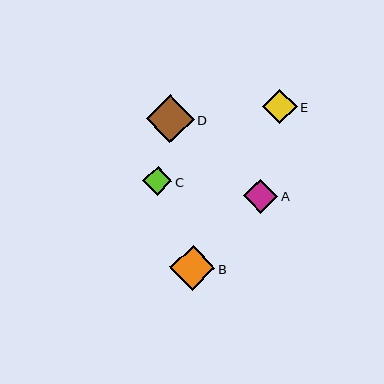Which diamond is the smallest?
Diamond C is the smallest with a size of approximately 29 pixels.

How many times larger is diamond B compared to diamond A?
Diamond B is approximately 1.3 times the size of diamond A.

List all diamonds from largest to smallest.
From largest to smallest: D, B, E, A, C.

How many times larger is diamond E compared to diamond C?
Diamond E is approximately 1.2 times the size of diamond C.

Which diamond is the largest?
Diamond D is the largest with a size of approximately 48 pixels.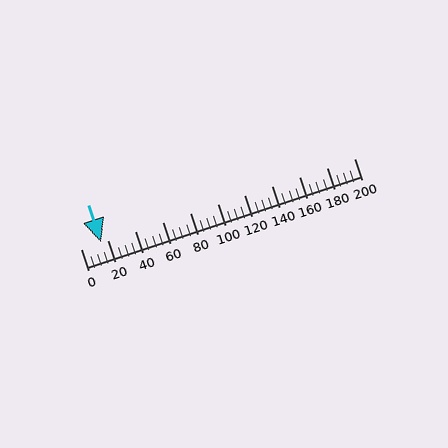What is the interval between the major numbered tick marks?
The major tick marks are spaced 20 units apart.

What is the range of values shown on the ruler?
The ruler shows values from 0 to 200.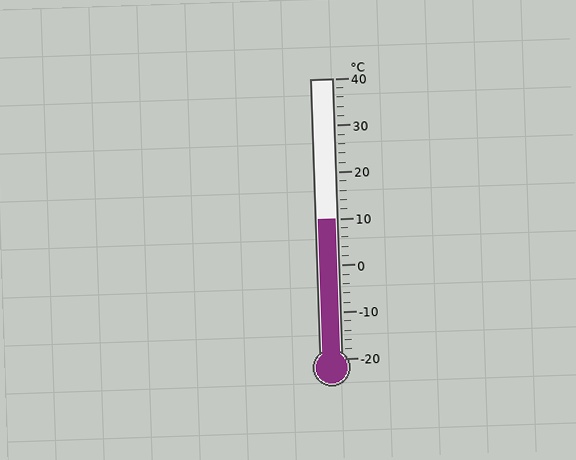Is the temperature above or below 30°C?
The temperature is below 30°C.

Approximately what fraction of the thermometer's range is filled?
The thermometer is filled to approximately 50% of its range.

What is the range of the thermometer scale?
The thermometer scale ranges from -20°C to 40°C.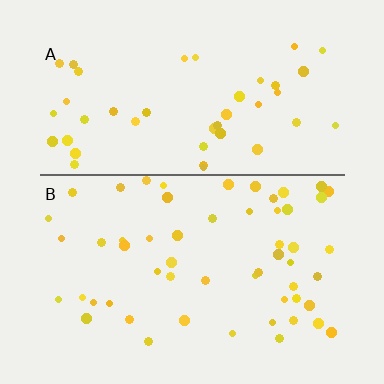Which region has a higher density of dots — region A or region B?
B (the bottom).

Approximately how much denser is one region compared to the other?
Approximately 1.3× — region B over region A.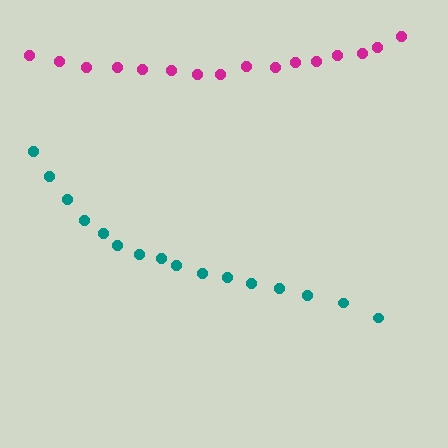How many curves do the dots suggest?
There are 2 distinct paths.